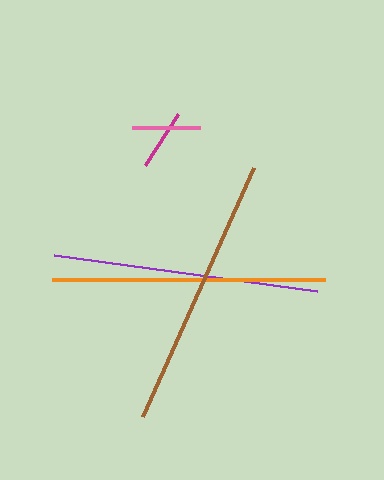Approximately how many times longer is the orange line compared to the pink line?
The orange line is approximately 4.0 times the length of the pink line.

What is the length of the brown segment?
The brown segment is approximately 272 pixels long.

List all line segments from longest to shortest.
From longest to shortest: orange, brown, purple, pink, magenta.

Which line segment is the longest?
The orange line is the longest at approximately 272 pixels.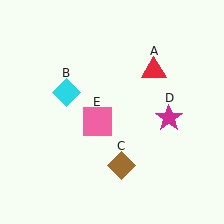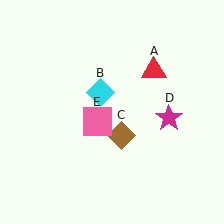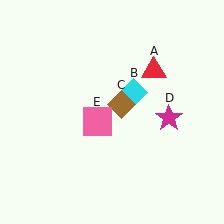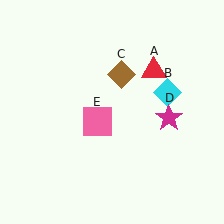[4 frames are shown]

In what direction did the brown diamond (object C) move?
The brown diamond (object C) moved up.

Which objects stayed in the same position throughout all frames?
Red triangle (object A) and magenta star (object D) and pink square (object E) remained stationary.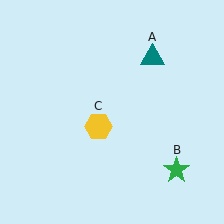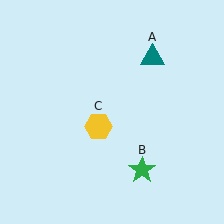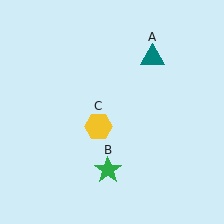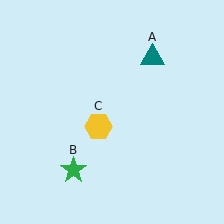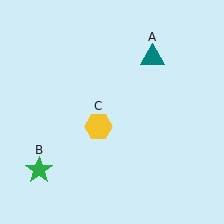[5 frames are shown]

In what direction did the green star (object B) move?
The green star (object B) moved left.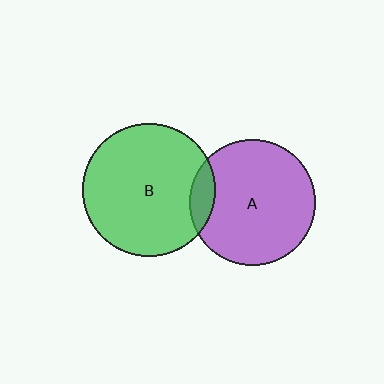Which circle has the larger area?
Circle B (green).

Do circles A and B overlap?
Yes.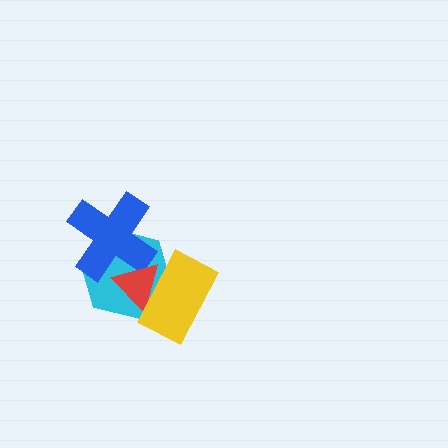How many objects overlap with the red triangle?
3 objects overlap with the red triangle.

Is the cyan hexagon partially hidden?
Yes, it is partially covered by another shape.